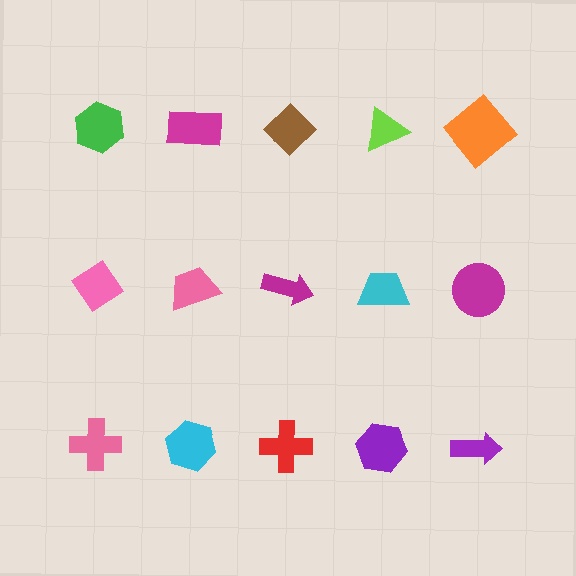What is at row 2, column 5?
A magenta circle.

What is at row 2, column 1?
A pink diamond.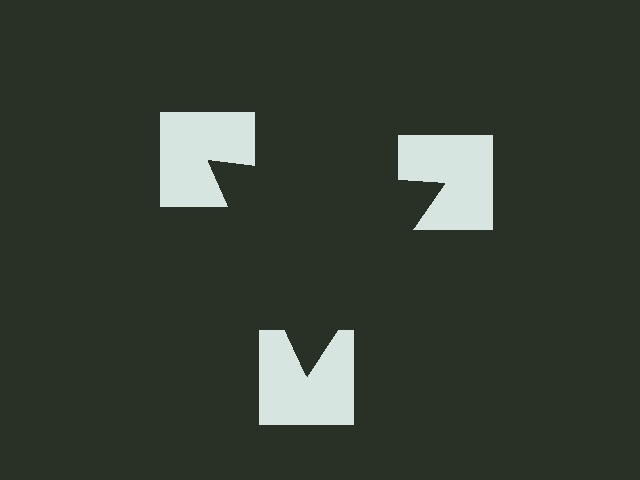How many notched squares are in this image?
There are 3 — one at each vertex of the illusory triangle.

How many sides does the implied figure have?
3 sides.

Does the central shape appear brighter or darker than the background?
It typically appears slightly darker than the background, even though no actual brightness change is drawn.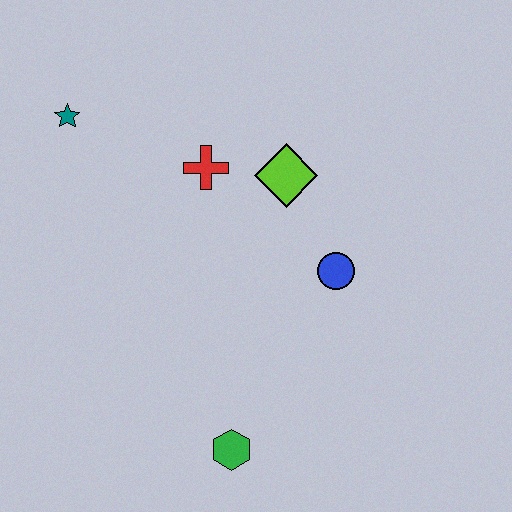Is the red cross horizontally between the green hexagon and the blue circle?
No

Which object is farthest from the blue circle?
The teal star is farthest from the blue circle.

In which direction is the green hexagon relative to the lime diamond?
The green hexagon is below the lime diamond.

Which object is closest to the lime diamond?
The red cross is closest to the lime diamond.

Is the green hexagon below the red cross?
Yes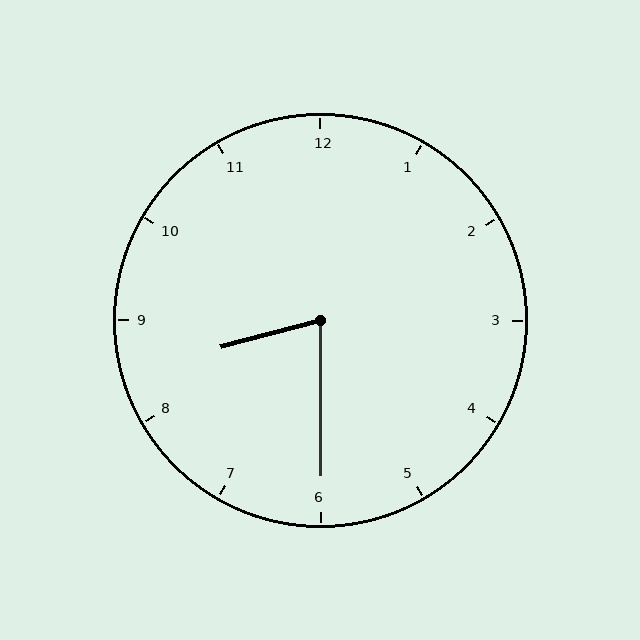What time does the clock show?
8:30.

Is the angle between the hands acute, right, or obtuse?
It is acute.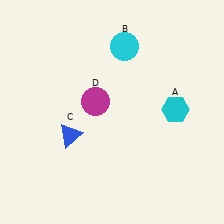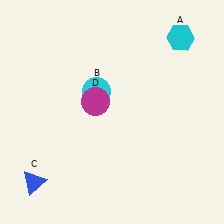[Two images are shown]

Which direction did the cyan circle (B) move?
The cyan circle (B) moved down.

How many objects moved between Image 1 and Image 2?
3 objects moved between the two images.